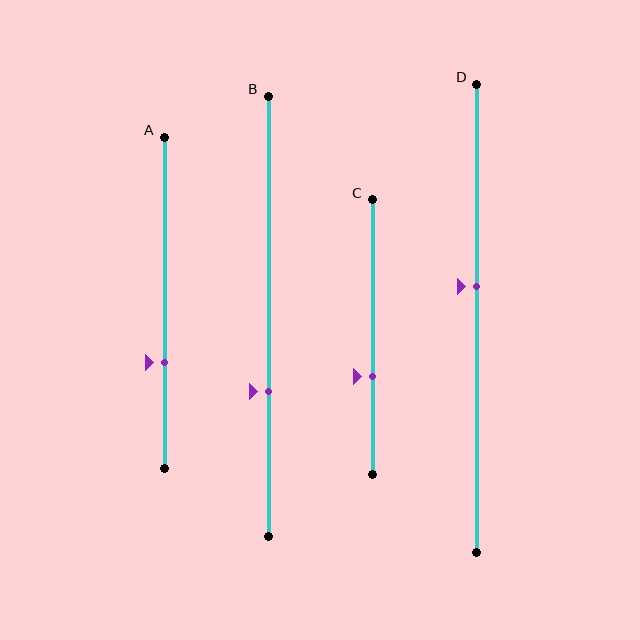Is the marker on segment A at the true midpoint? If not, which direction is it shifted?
No, the marker on segment A is shifted downward by about 18% of the segment length.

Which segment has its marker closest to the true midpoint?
Segment D has its marker closest to the true midpoint.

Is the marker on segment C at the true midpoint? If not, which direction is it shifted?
No, the marker on segment C is shifted downward by about 14% of the segment length.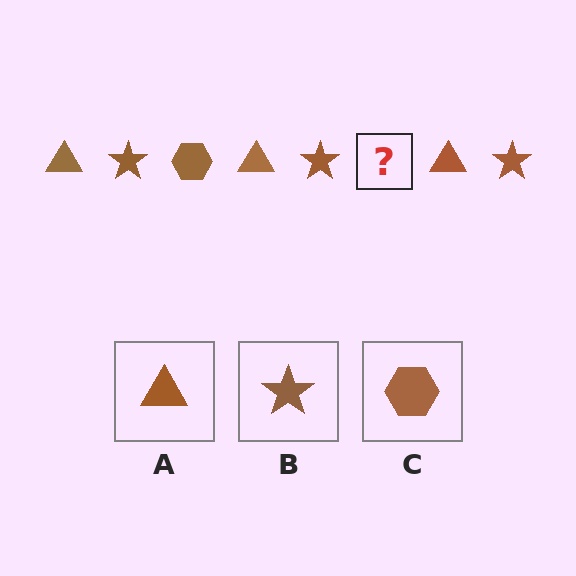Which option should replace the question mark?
Option C.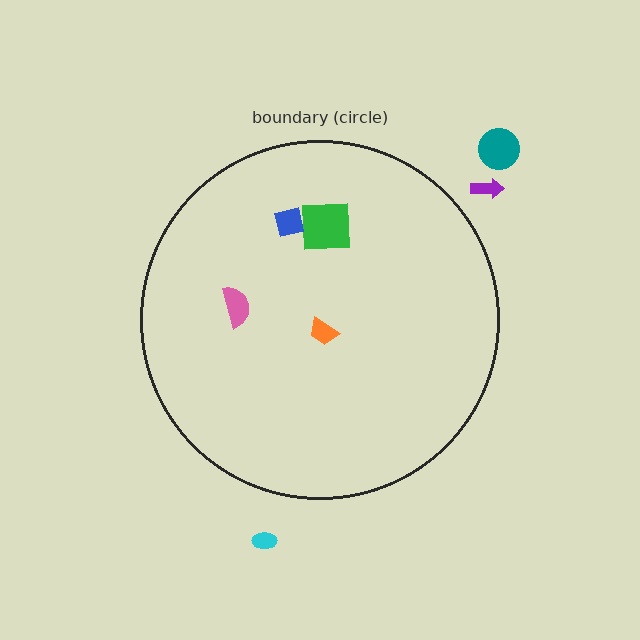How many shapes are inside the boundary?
4 inside, 3 outside.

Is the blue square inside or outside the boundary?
Inside.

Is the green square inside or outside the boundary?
Inside.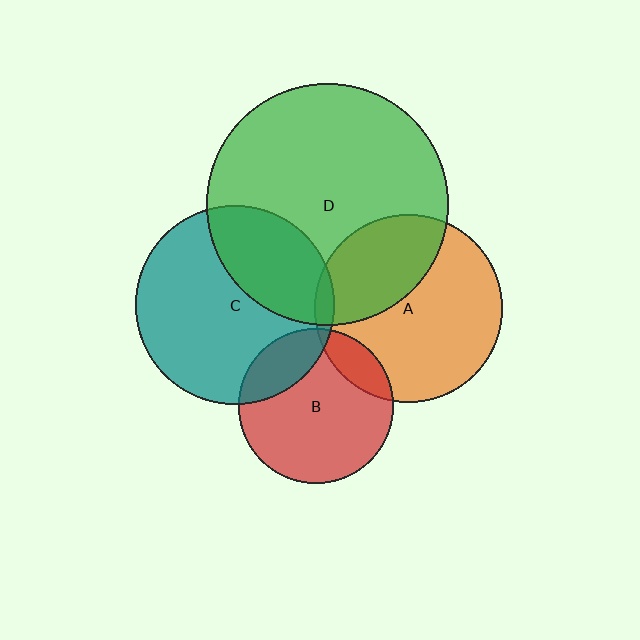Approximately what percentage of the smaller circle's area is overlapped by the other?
Approximately 35%.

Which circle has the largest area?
Circle D (green).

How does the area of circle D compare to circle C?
Approximately 1.5 times.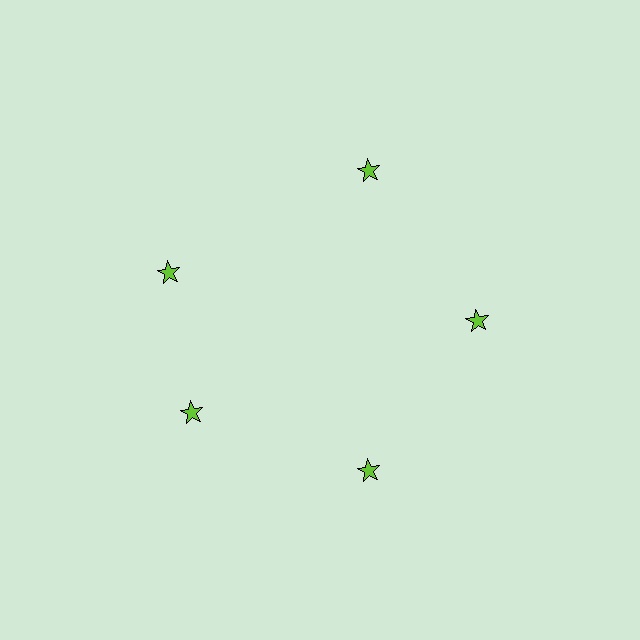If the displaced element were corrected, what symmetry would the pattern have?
It would have 5-fold rotational symmetry — the pattern would map onto itself every 72 degrees.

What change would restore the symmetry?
The symmetry would be restored by rotating it back into even spacing with its neighbors so that all 5 stars sit at equal angles and equal distance from the center.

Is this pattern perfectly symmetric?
No. The 5 lime stars are arranged in a ring, but one element near the 10 o'clock position is rotated out of alignment along the ring, breaking the 5-fold rotational symmetry.